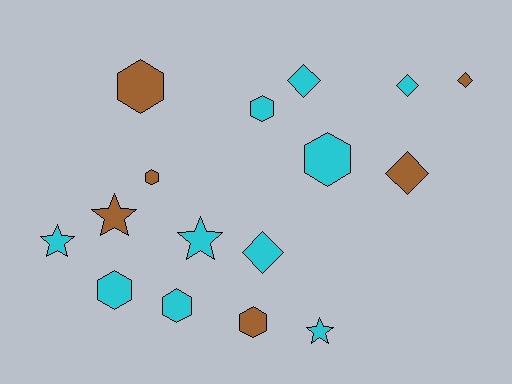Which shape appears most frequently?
Hexagon, with 7 objects.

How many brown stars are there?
There is 1 brown star.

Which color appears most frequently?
Cyan, with 10 objects.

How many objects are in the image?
There are 16 objects.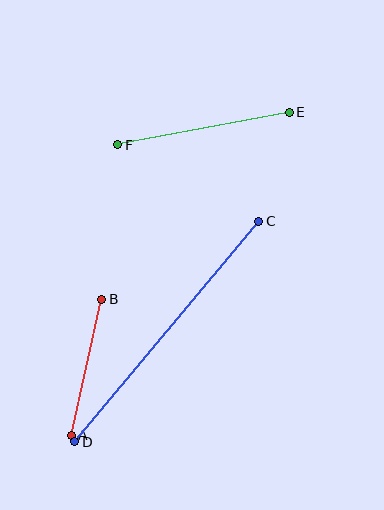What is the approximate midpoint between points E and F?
The midpoint is at approximately (203, 129) pixels.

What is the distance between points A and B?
The distance is approximately 139 pixels.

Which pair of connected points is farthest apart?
Points C and D are farthest apart.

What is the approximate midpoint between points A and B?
The midpoint is at approximately (86, 367) pixels.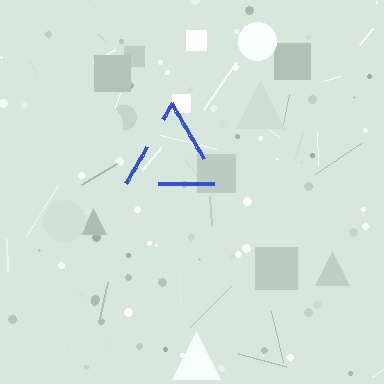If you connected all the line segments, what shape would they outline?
They would outline a triangle.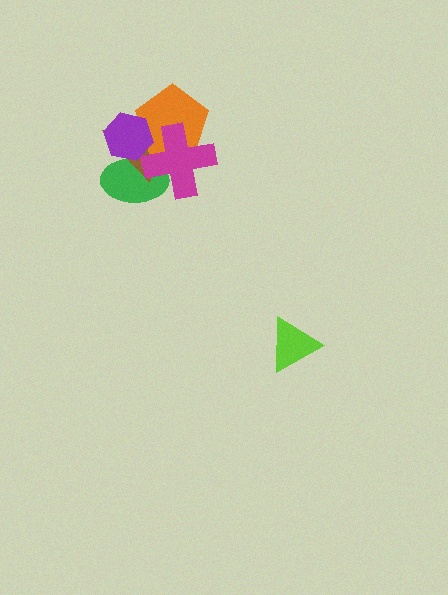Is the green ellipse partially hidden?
Yes, it is partially covered by another shape.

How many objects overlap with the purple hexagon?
4 objects overlap with the purple hexagon.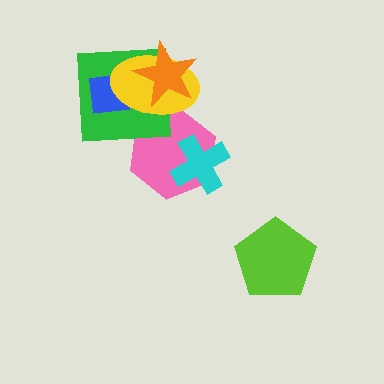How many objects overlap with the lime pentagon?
0 objects overlap with the lime pentagon.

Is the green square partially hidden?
Yes, it is partially covered by another shape.